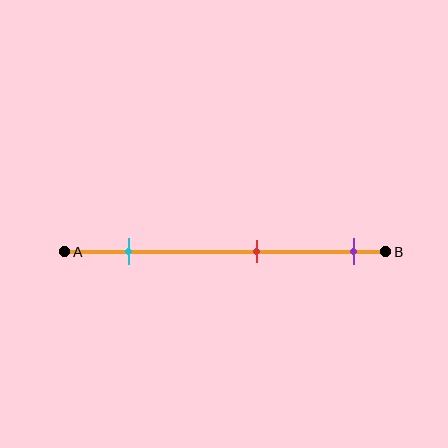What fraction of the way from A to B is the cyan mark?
The cyan mark is approximately 20% (0.2) of the way from A to B.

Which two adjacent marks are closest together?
The red and purple marks are the closest adjacent pair.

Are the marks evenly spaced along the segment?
Yes, the marks are approximately evenly spaced.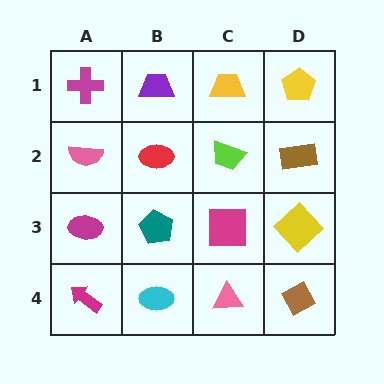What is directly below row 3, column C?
A pink triangle.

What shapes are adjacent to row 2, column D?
A yellow pentagon (row 1, column D), a yellow diamond (row 3, column D), a lime trapezoid (row 2, column C).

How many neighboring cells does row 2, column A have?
3.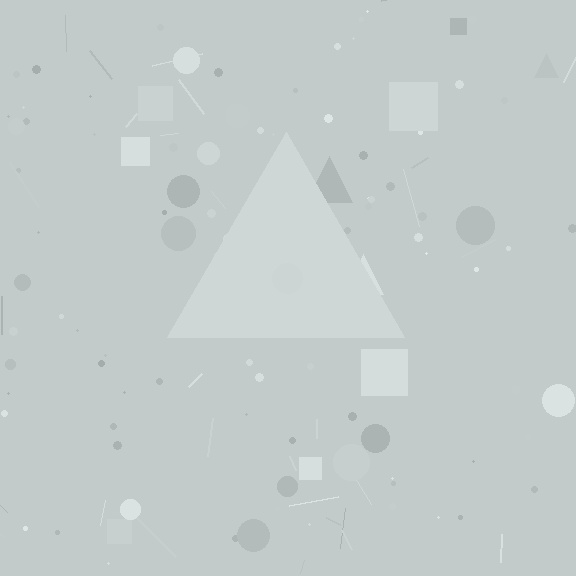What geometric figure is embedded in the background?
A triangle is embedded in the background.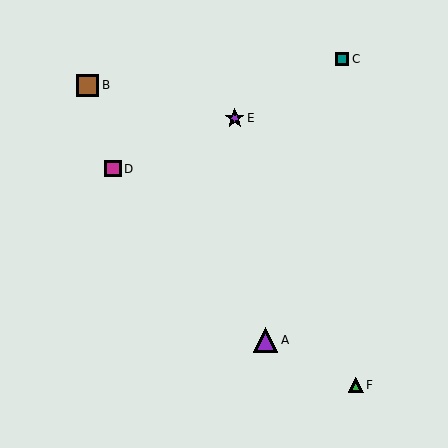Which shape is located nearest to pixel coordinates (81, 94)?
The brown square (labeled B) at (88, 85) is nearest to that location.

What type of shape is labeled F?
Shape F is a green triangle.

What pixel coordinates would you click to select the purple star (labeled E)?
Click at (235, 118) to select the purple star E.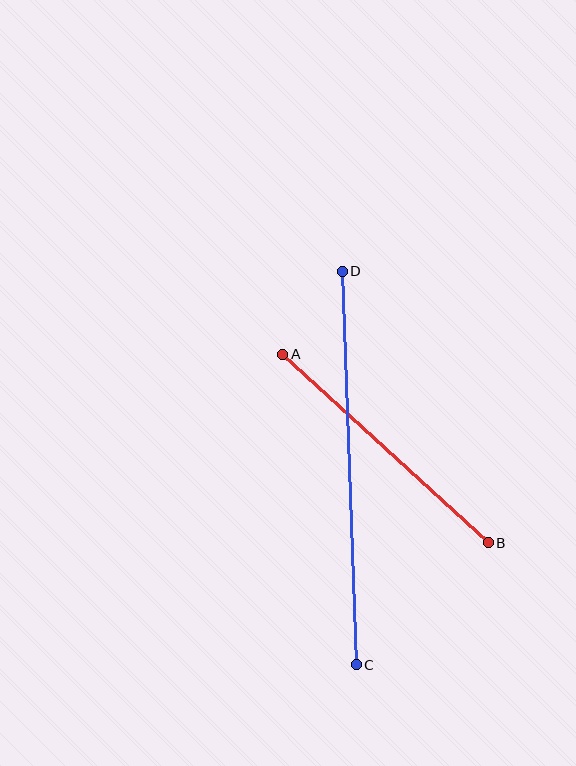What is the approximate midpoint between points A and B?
The midpoint is at approximately (385, 448) pixels.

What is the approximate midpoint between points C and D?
The midpoint is at approximately (349, 468) pixels.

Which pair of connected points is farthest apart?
Points C and D are farthest apart.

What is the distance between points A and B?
The distance is approximately 279 pixels.